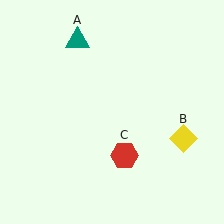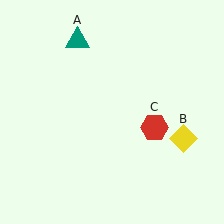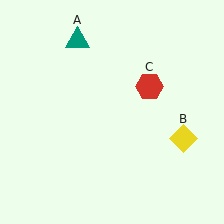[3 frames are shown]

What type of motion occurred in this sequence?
The red hexagon (object C) rotated counterclockwise around the center of the scene.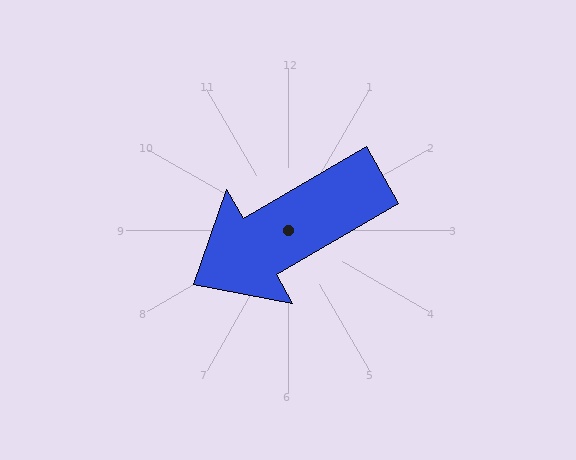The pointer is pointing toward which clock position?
Roughly 8 o'clock.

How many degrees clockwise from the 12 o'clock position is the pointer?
Approximately 240 degrees.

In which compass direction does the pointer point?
Southwest.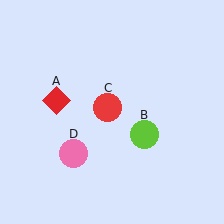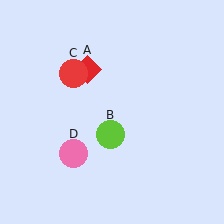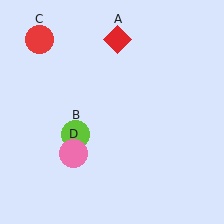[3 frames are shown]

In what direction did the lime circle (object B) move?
The lime circle (object B) moved left.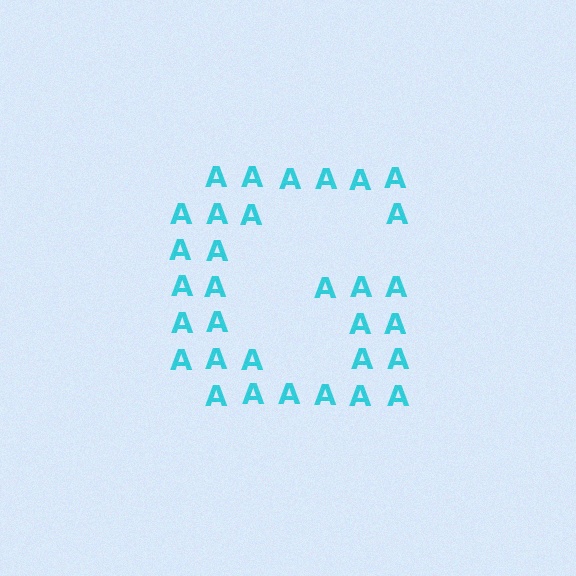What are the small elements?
The small elements are letter A's.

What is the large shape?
The large shape is the letter G.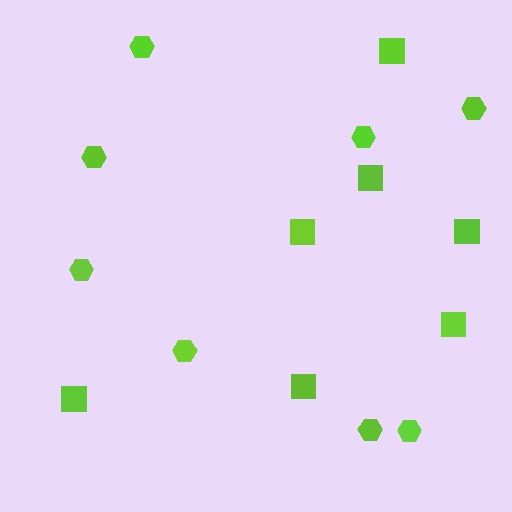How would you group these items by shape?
There are 2 groups: one group of hexagons (8) and one group of squares (7).